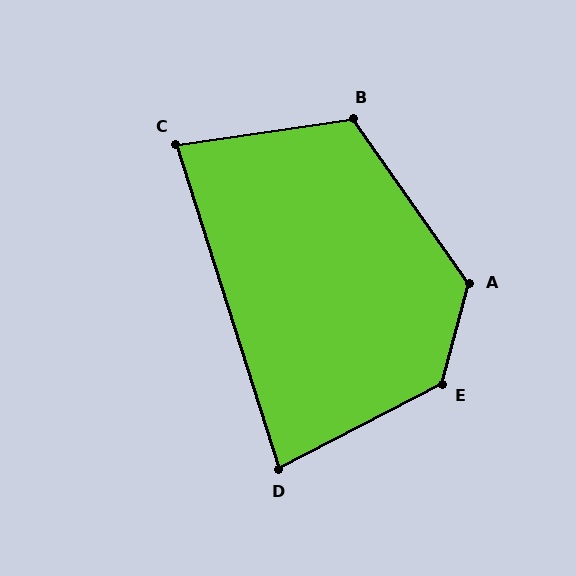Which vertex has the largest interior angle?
E, at approximately 133 degrees.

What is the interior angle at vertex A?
Approximately 129 degrees (obtuse).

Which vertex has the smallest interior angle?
D, at approximately 80 degrees.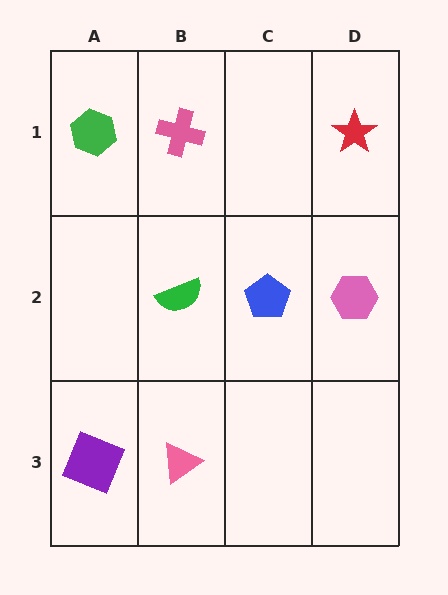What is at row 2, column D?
A pink hexagon.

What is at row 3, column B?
A pink triangle.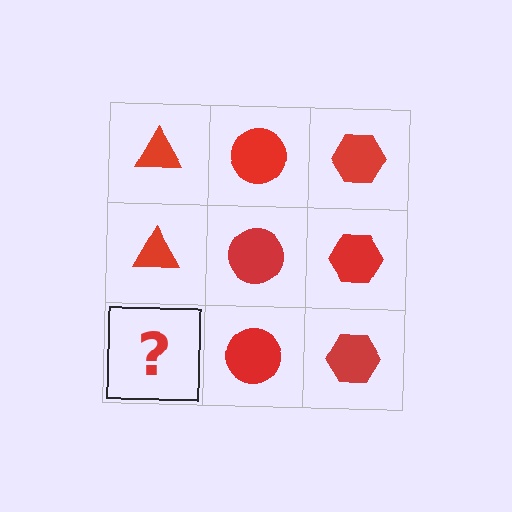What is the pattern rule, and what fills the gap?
The rule is that each column has a consistent shape. The gap should be filled with a red triangle.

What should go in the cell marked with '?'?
The missing cell should contain a red triangle.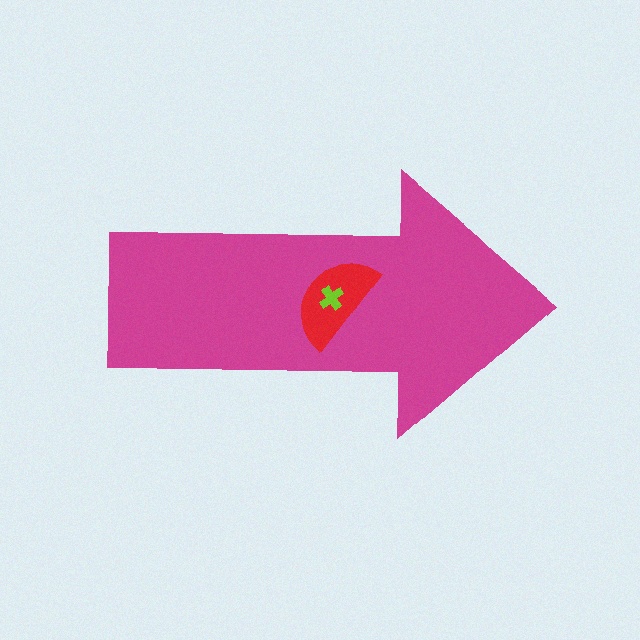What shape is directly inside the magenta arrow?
The red semicircle.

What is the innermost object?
The lime cross.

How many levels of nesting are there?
3.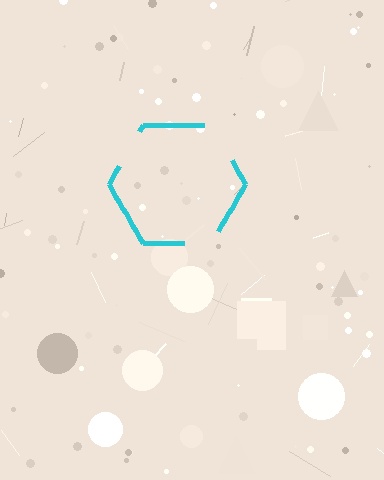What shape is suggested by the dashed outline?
The dashed outline suggests a hexagon.